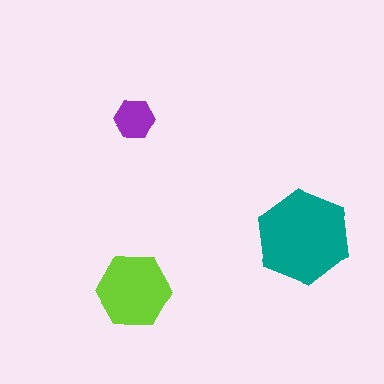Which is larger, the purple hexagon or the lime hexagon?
The lime one.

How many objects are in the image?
There are 3 objects in the image.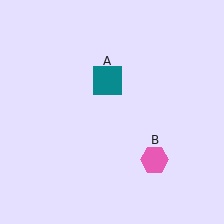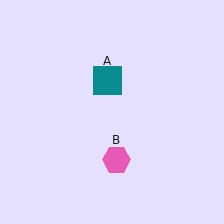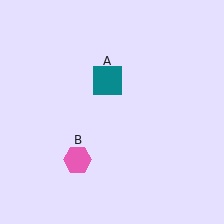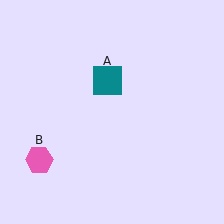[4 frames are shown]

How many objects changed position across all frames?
1 object changed position: pink hexagon (object B).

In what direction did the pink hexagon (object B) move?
The pink hexagon (object B) moved left.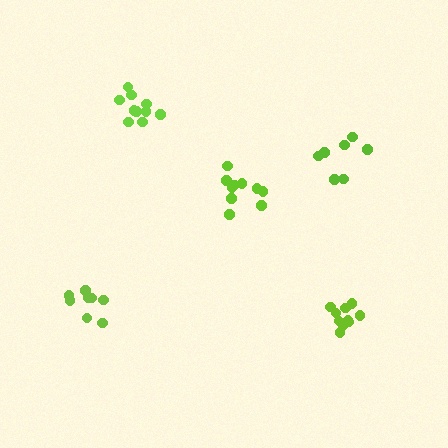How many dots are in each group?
Group 1: 10 dots, Group 2: 7 dots, Group 3: 10 dots, Group 4: 10 dots, Group 5: 8 dots (45 total).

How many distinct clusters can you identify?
There are 5 distinct clusters.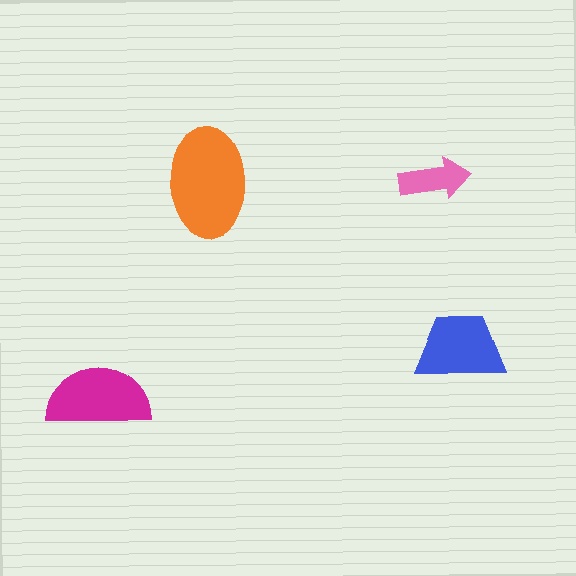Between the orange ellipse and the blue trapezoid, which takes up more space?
The orange ellipse.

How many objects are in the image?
There are 4 objects in the image.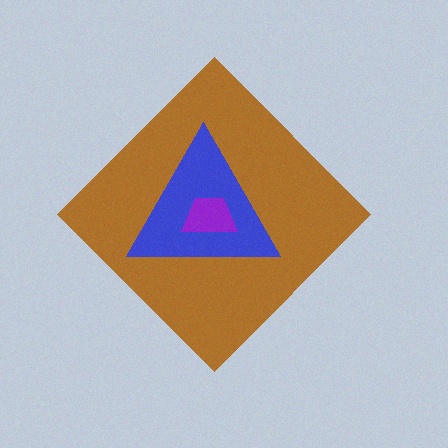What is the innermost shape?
The purple trapezoid.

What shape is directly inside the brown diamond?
The blue triangle.